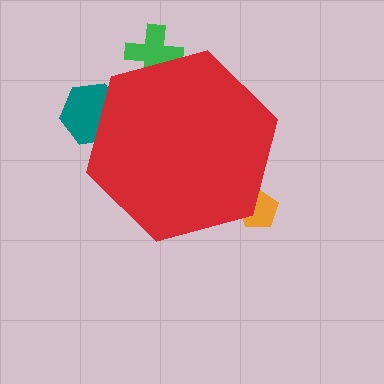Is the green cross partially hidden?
Yes, the green cross is partially hidden behind the red hexagon.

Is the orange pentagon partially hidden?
Yes, the orange pentagon is partially hidden behind the red hexagon.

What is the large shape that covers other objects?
A red hexagon.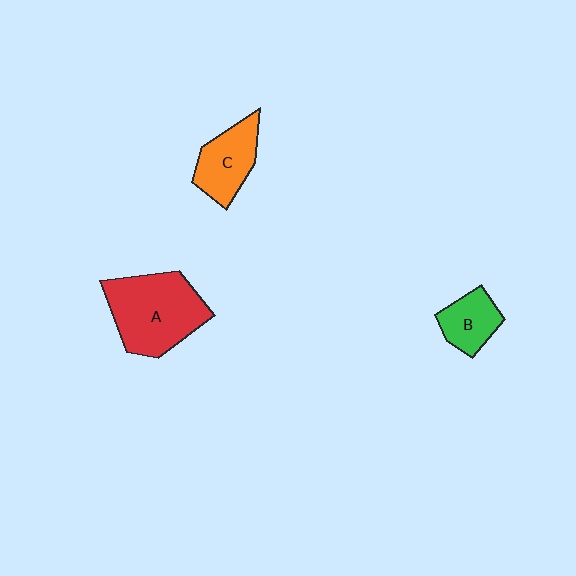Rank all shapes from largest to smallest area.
From largest to smallest: A (red), C (orange), B (green).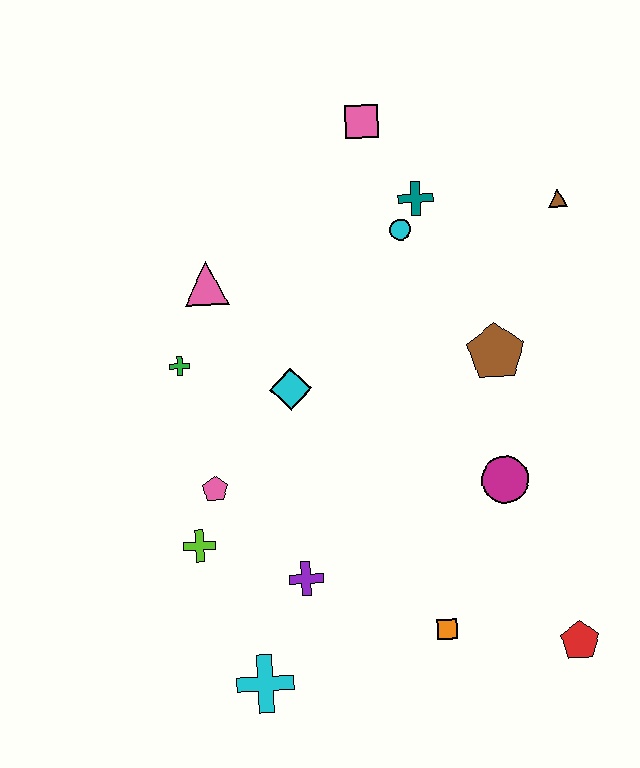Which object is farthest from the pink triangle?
The red pentagon is farthest from the pink triangle.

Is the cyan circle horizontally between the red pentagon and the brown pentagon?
No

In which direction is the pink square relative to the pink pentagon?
The pink square is above the pink pentagon.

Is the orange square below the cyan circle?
Yes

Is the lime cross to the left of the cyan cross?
Yes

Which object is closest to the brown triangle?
The teal cross is closest to the brown triangle.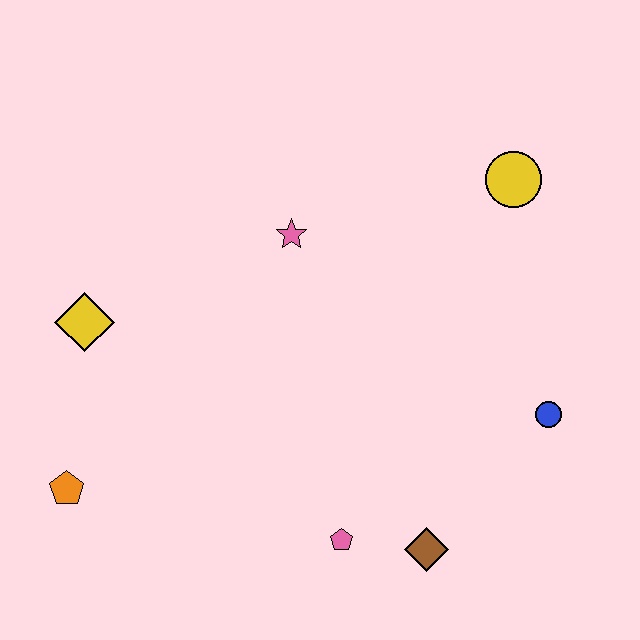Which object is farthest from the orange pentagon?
The yellow circle is farthest from the orange pentagon.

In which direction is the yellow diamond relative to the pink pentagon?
The yellow diamond is to the left of the pink pentagon.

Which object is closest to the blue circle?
The brown diamond is closest to the blue circle.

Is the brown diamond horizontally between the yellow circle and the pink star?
Yes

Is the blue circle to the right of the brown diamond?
Yes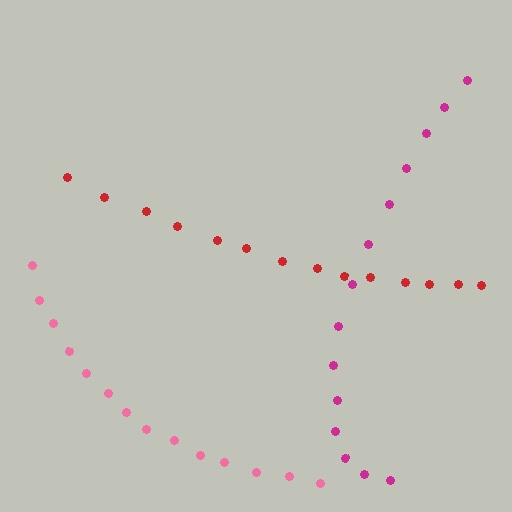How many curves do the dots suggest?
There are 3 distinct paths.